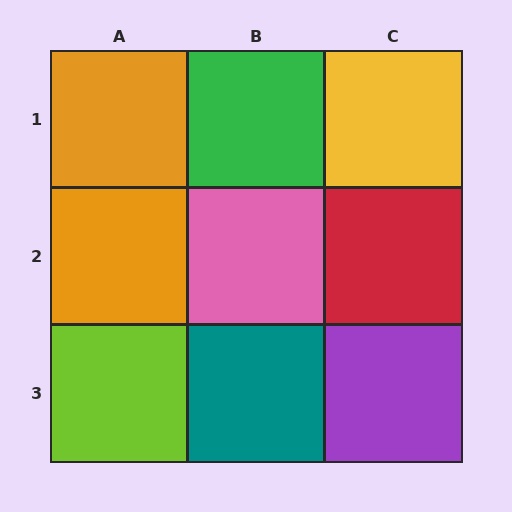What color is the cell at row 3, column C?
Purple.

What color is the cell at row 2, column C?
Red.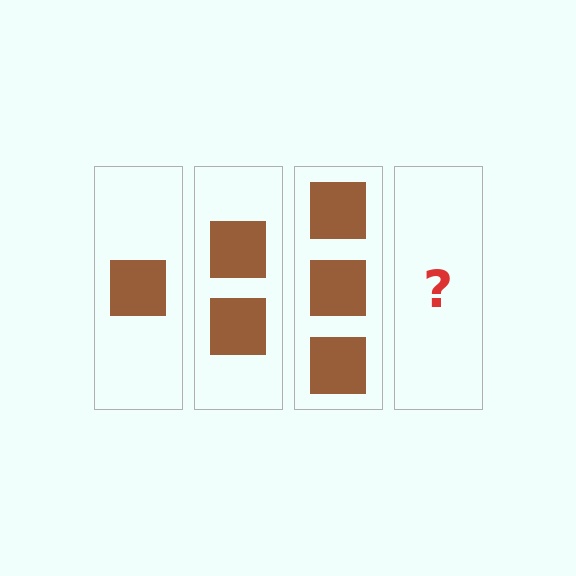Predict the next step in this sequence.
The next step is 4 squares.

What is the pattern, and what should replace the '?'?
The pattern is that each step adds one more square. The '?' should be 4 squares.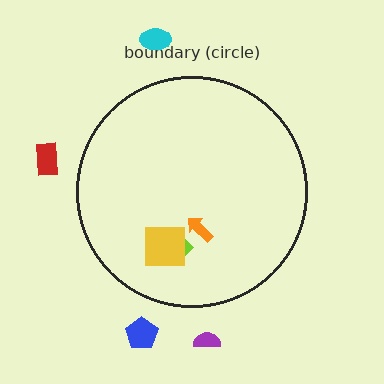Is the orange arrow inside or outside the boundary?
Inside.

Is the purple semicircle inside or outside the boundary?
Outside.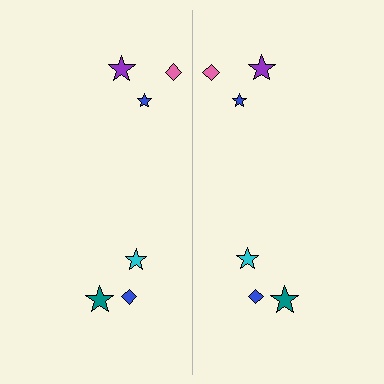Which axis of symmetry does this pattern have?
The pattern has a vertical axis of symmetry running through the center of the image.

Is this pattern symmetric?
Yes, this pattern has bilateral (reflection) symmetry.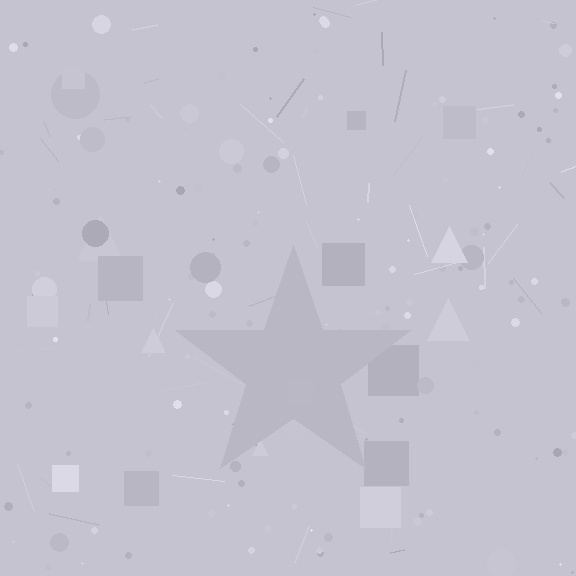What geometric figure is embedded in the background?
A star is embedded in the background.